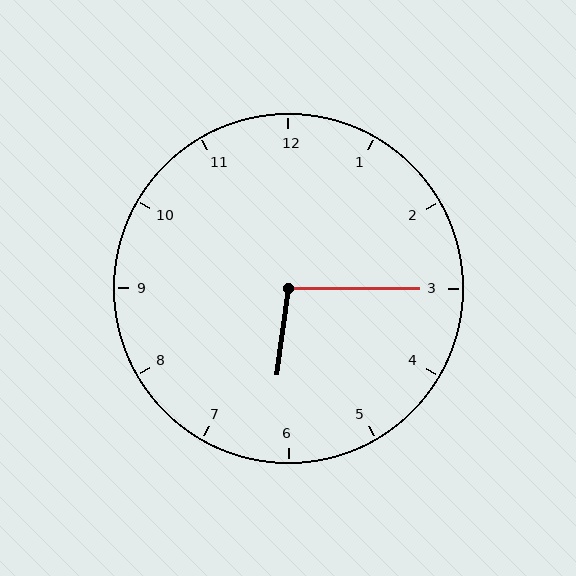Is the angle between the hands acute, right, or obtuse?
It is obtuse.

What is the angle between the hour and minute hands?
Approximately 98 degrees.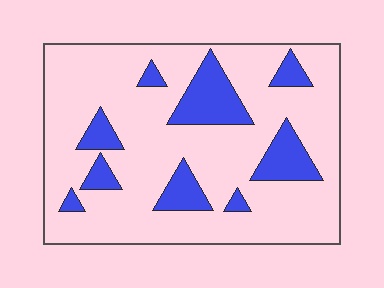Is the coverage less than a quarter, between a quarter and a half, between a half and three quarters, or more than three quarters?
Less than a quarter.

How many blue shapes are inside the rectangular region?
9.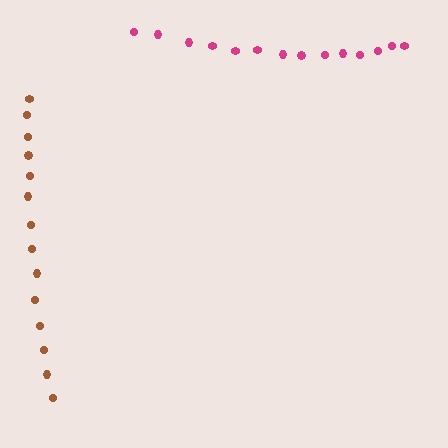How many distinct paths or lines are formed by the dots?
There are 2 distinct paths.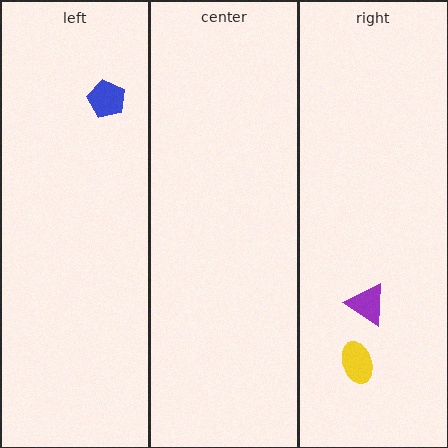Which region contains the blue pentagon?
The left region.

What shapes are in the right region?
The yellow ellipse, the purple triangle.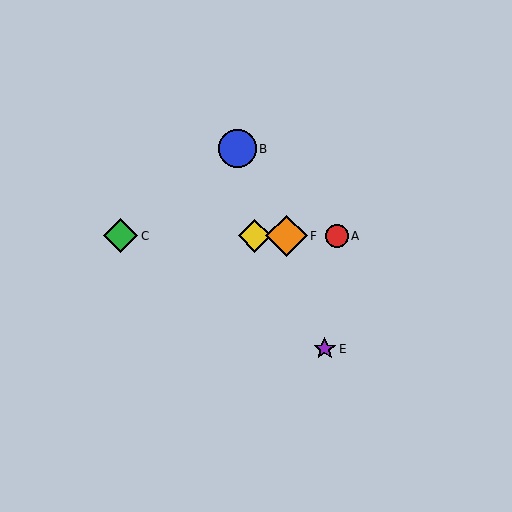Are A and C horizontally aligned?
Yes, both are at y≈236.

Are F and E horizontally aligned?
No, F is at y≈236 and E is at y≈349.